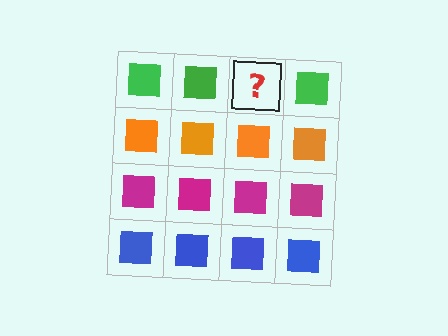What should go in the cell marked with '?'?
The missing cell should contain a green square.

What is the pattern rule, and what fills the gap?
The rule is that each row has a consistent color. The gap should be filled with a green square.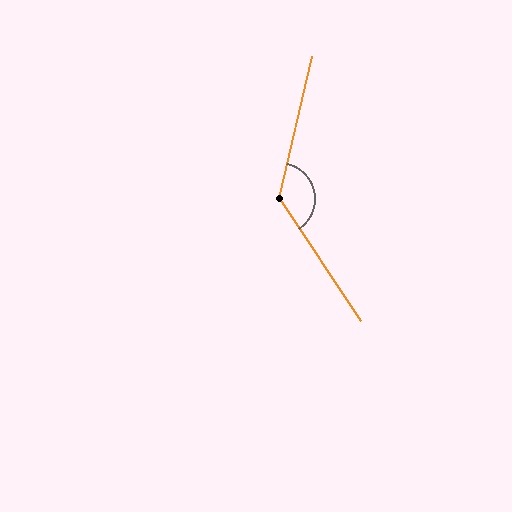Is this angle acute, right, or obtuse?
It is obtuse.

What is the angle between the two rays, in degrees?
Approximately 133 degrees.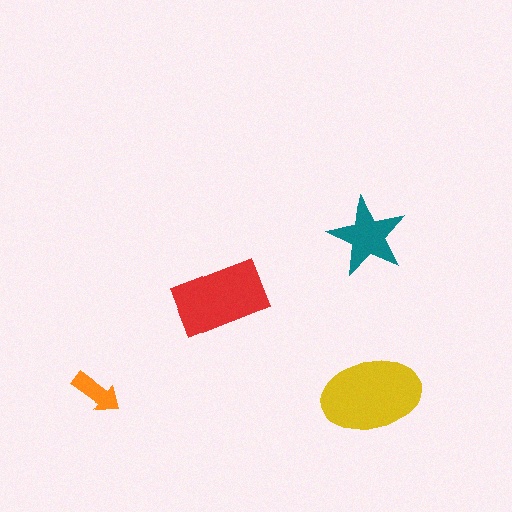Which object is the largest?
The yellow ellipse.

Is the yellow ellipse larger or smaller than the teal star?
Larger.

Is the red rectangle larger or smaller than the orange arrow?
Larger.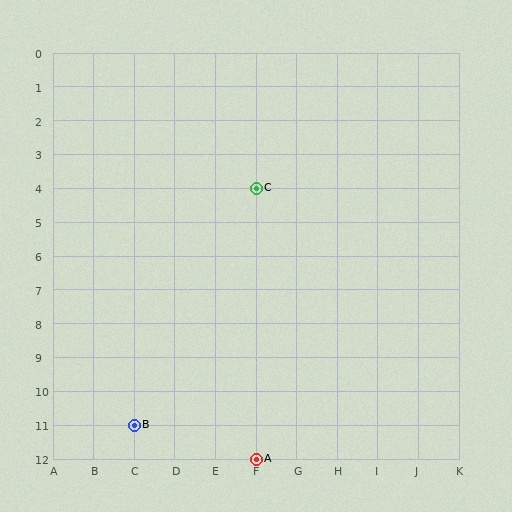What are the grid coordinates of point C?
Point C is at grid coordinates (F, 4).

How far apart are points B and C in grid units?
Points B and C are 3 columns and 7 rows apart (about 7.6 grid units diagonally).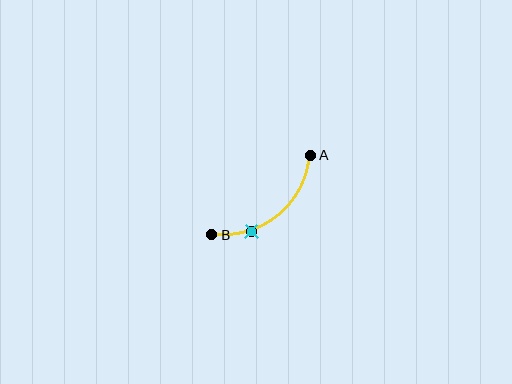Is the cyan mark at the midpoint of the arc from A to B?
No. The cyan mark lies on the arc but is closer to endpoint B. The arc midpoint would be at the point on the curve equidistant along the arc from both A and B.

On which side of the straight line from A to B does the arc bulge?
The arc bulges below and to the right of the straight line connecting A and B.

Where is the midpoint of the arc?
The arc midpoint is the point on the curve farthest from the straight line joining A and B. It sits below and to the right of that line.